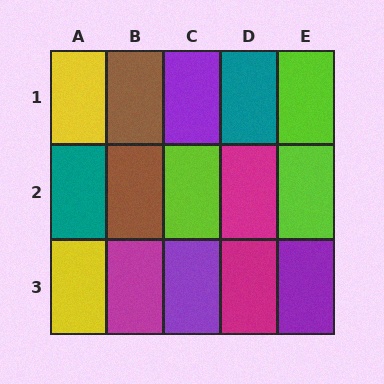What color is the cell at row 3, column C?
Purple.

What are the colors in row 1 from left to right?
Yellow, brown, purple, teal, lime.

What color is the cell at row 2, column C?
Lime.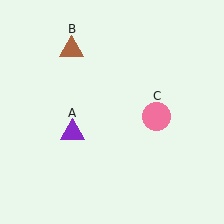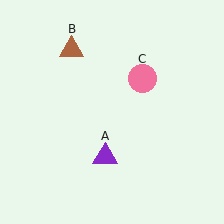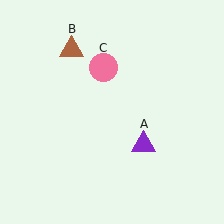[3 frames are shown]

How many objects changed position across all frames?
2 objects changed position: purple triangle (object A), pink circle (object C).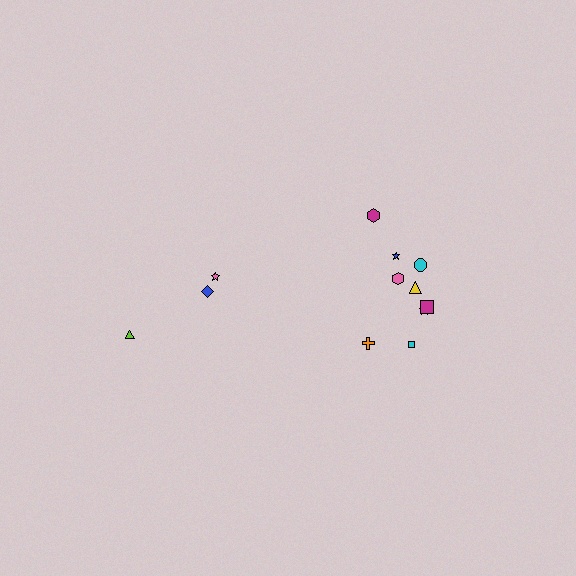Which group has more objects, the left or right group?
The right group.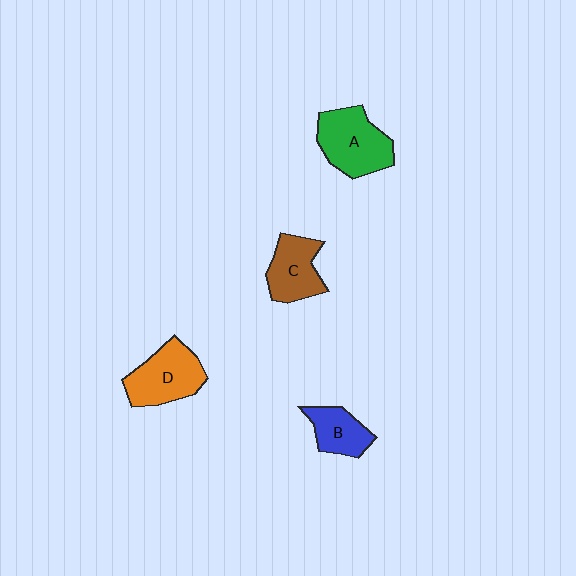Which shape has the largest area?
Shape A (green).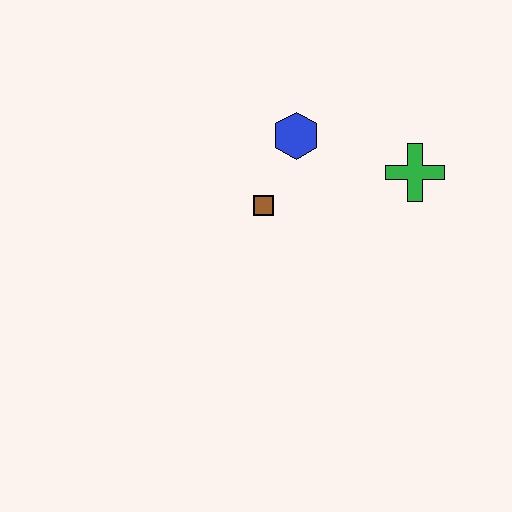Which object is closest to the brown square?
The blue hexagon is closest to the brown square.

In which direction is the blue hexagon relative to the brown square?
The blue hexagon is above the brown square.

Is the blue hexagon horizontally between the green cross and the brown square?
Yes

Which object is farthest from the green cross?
The brown square is farthest from the green cross.